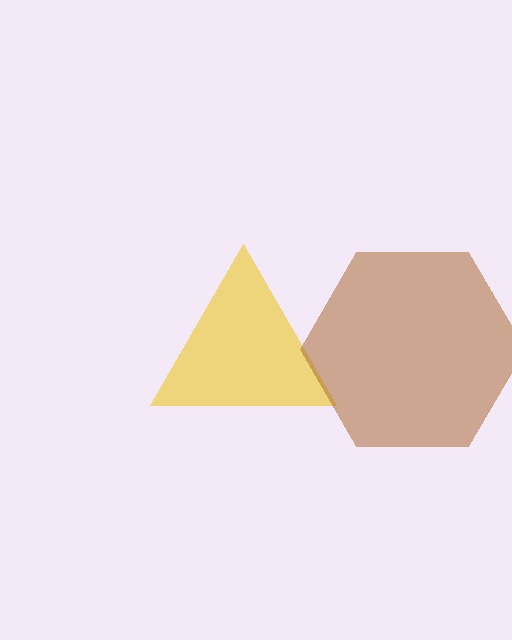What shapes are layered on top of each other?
The layered shapes are: a yellow triangle, a brown hexagon.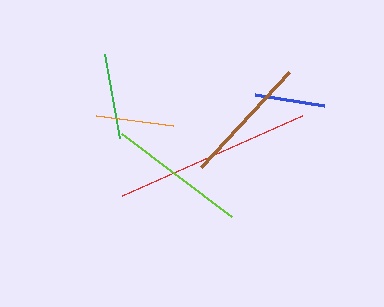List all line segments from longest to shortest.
From longest to shortest: red, lime, brown, green, orange, blue.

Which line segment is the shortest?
The blue line is the shortest at approximately 71 pixels.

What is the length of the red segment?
The red segment is approximately 197 pixels long.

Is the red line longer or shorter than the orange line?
The red line is longer than the orange line.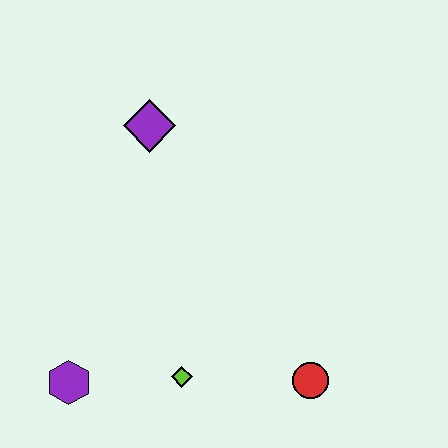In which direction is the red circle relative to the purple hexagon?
The red circle is to the right of the purple hexagon.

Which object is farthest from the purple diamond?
The red circle is farthest from the purple diamond.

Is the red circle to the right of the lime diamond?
Yes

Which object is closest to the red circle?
The lime diamond is closest to the red circle.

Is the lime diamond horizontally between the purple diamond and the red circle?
Yes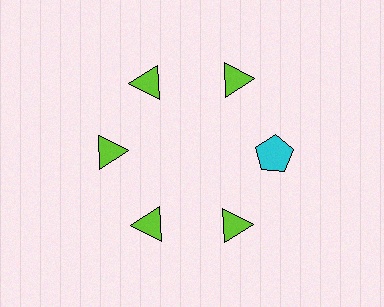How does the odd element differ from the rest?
It differs in both color (cyan instead of lime) and shape (pentagon instead of triangle).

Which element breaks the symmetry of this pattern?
The cyan pentagon at roughly the 3 o'clock position breaks the symmetry. All other shapes are lime triangles.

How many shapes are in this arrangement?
There are 6 shapes arranged in a ring pattern.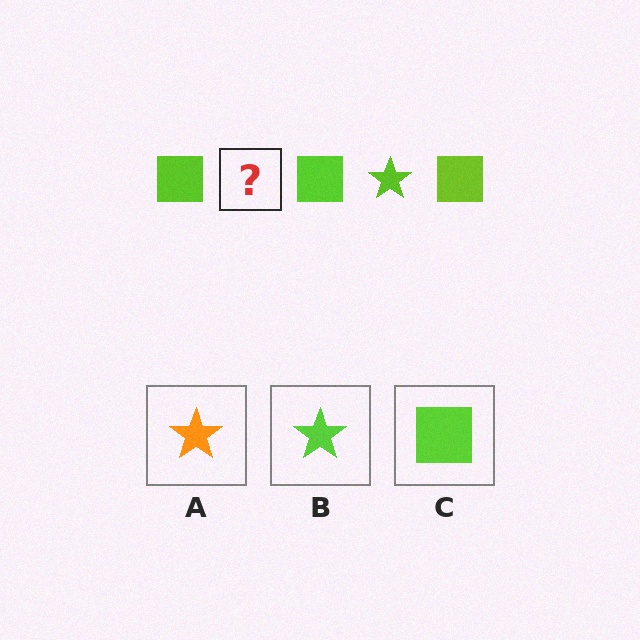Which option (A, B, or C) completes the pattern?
B.